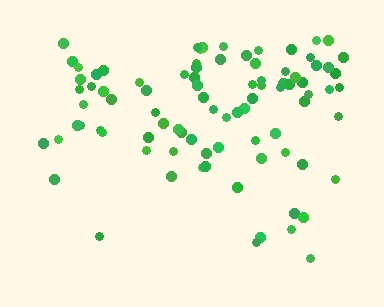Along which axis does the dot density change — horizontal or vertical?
Vertical.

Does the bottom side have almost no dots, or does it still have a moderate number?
Still a moderate number, just noticeably fewer than the top.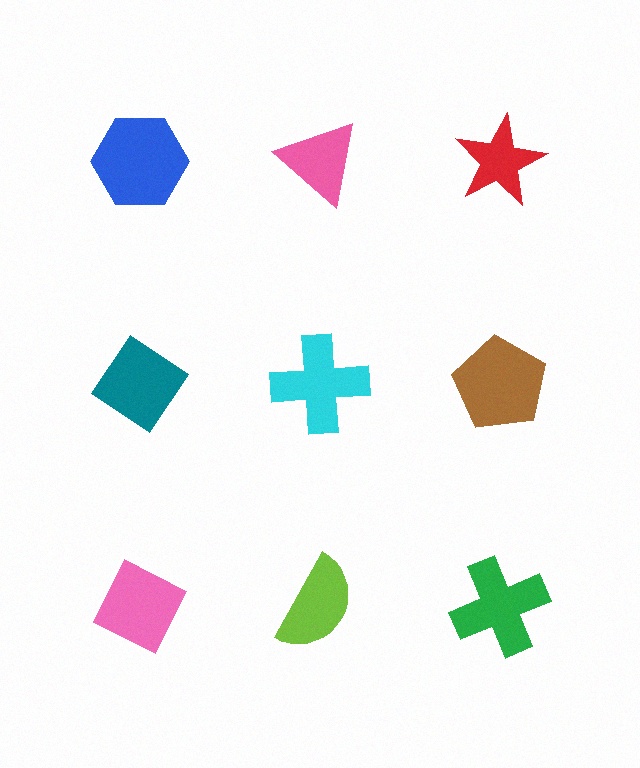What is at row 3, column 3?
A green cross.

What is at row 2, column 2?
A cyan cross.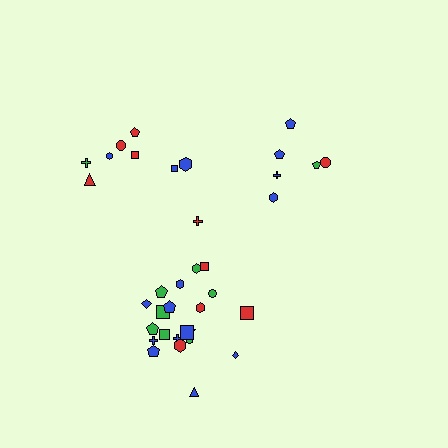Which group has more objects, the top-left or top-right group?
The top-left group.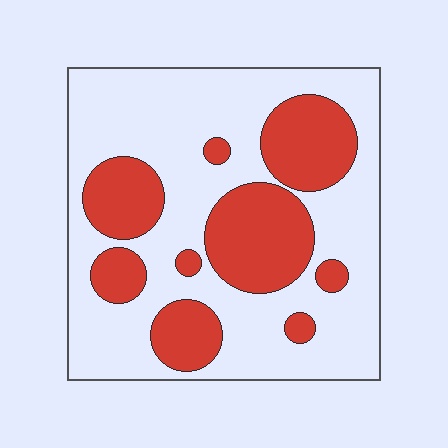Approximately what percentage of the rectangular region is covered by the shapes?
Approximately 35%.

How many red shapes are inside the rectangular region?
9.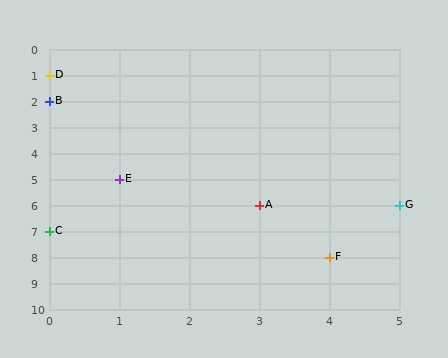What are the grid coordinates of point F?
Point F is at grid coordinates (4, 8).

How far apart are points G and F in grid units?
Points G and F are 1 column and 2 rows apart (about 2.2 grid units diagonally).